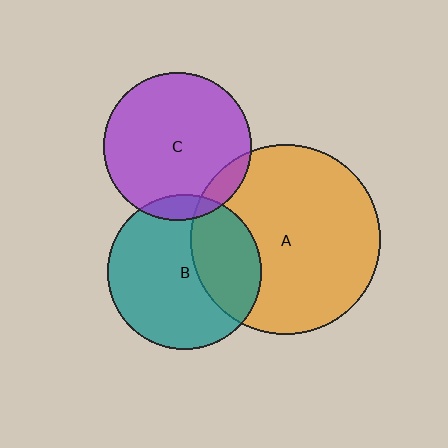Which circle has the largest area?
Circle A (orange).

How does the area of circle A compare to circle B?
Approximately 1.5 times.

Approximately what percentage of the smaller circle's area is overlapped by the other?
Approximately 10%.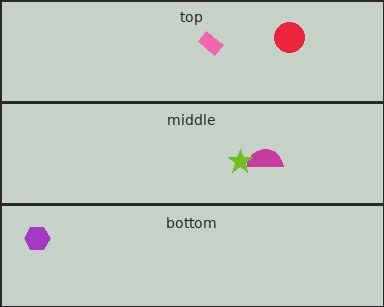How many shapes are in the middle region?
2.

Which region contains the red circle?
The top region.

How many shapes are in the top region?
2.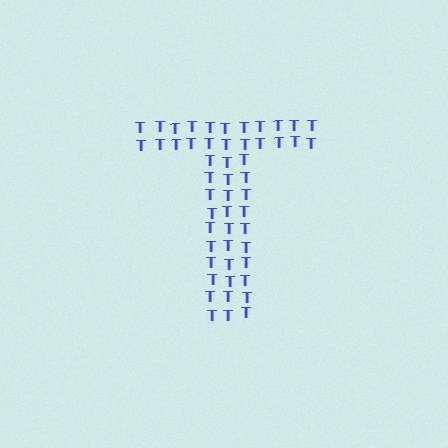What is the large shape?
The large shape is the letter T.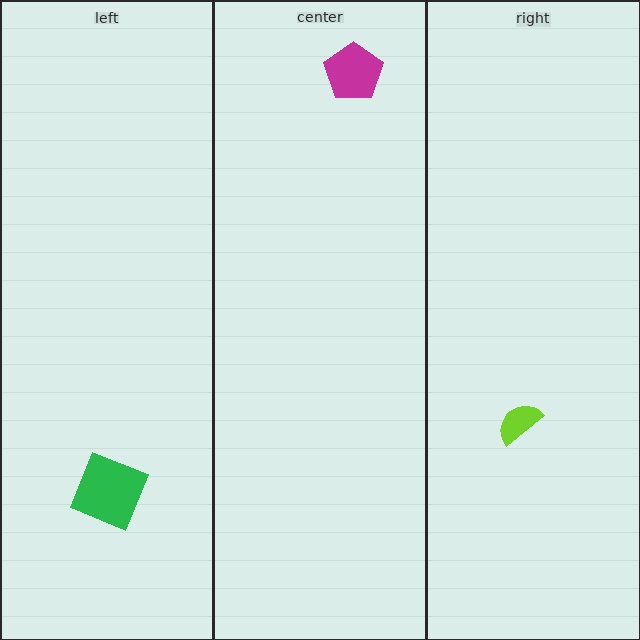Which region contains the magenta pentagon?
The center region.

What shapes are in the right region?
The lime semicircle.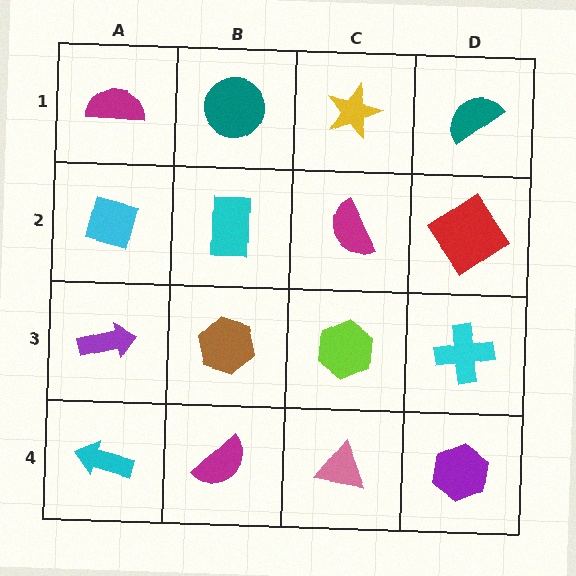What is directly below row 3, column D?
A purple hexagon.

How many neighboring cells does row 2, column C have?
4.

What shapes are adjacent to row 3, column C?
A magenta semicircle (row 2, column C), a pink triangle (row 4, column C), a brown hexagon (row 3, column B), a cyan cross (row 3, column D).